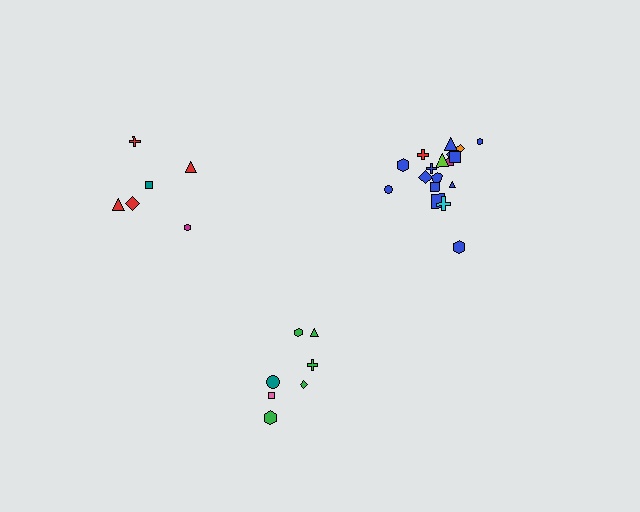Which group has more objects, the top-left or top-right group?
The top-right group.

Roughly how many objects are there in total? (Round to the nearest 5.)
Roughly 30 objects in total.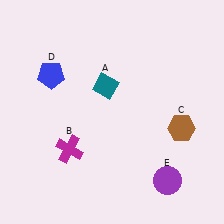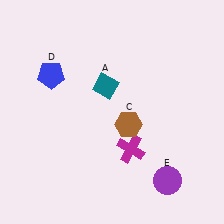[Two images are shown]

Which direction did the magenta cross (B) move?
The magenta cross (B) moved right.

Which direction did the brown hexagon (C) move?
The brown hexagon (C) moved left.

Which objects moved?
The objects that moved are: the magenta cross (B), the brown hexagon (C).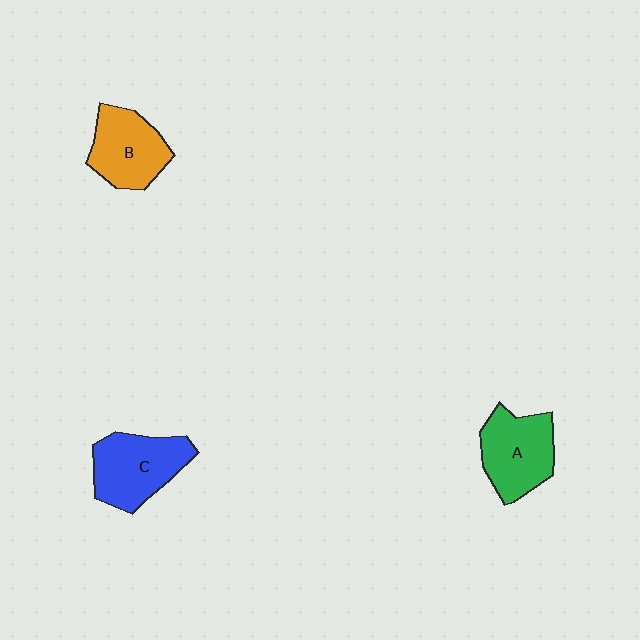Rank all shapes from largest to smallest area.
From largest to smallest: C (blue), A (green), B (orange).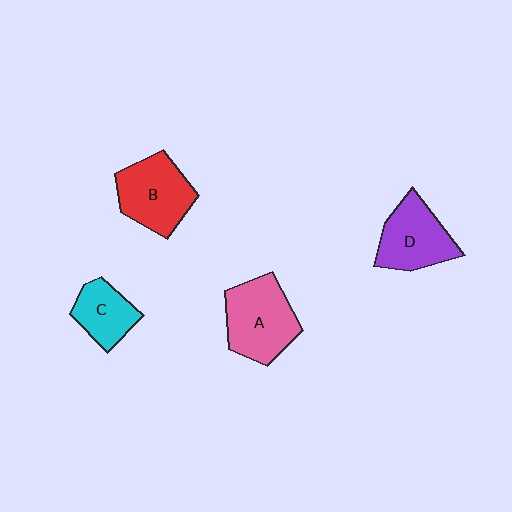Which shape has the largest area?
Shape A (pink).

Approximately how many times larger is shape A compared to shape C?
Approximately 1.6 times.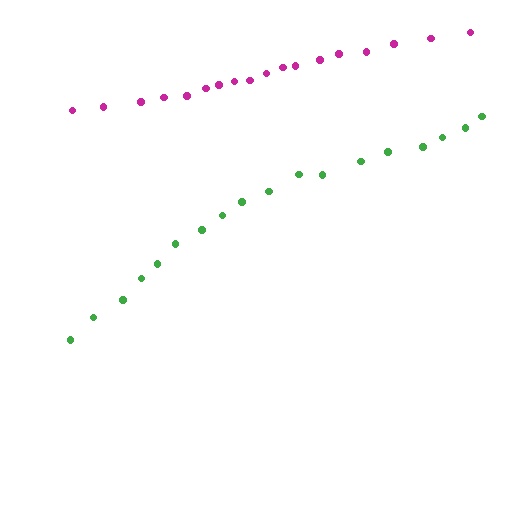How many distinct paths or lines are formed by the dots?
There are 2 distinct paths.